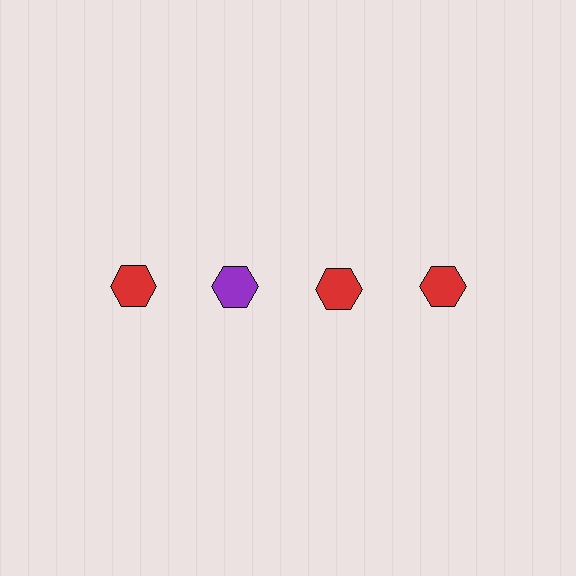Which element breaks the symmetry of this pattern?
The purple hexagon in the top row, second from left column breaks the symmetry. All other shapes are red hexagons.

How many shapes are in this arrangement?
There are 4 shapes arranged in a grid pattern.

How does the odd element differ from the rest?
It has a different color: purple instead of red.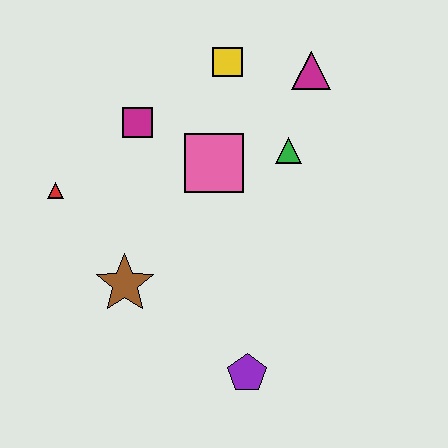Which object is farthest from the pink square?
The purple pentagon is farthest from the pink square.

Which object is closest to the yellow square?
The magenta triangle is closest to the yellow square.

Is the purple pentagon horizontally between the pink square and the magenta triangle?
Yes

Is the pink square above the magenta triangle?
No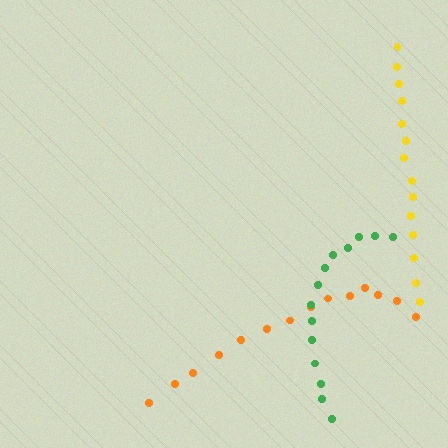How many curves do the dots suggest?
There are 3 distinct paths.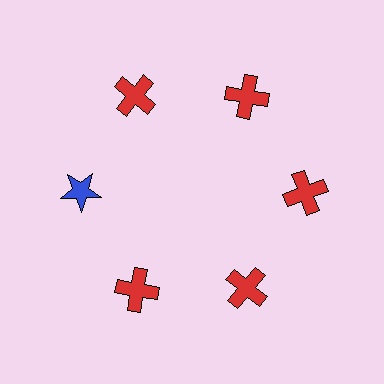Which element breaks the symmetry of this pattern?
The blue star at roughly the 9 o'clock position breaks the symmetry. All other shapes are red crosses.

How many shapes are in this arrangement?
There are 6 shapes arranged in a ring pattern.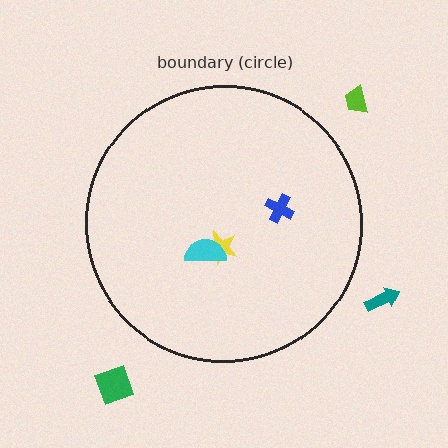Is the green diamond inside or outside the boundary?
Outside.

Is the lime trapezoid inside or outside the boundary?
Outside.